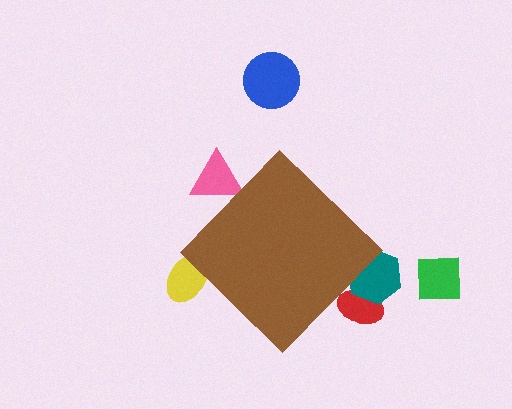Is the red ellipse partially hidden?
Yes, the red ellipse is partially hidden behind the brown diamond.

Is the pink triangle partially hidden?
Yes, the pink triangle is partially hidden behind the brown diamond.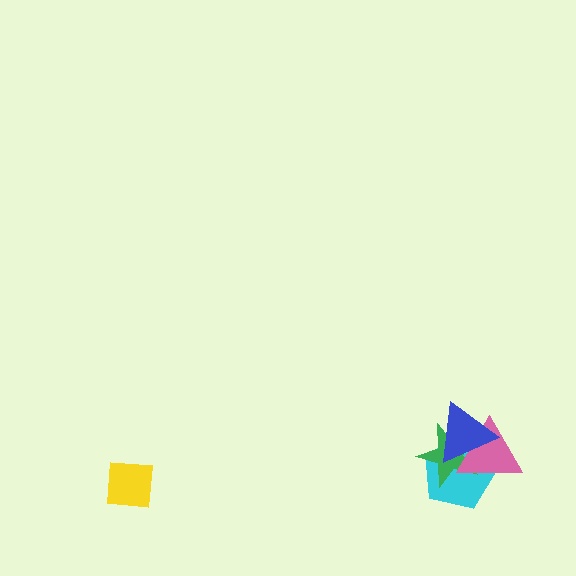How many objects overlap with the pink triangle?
3 objects overlap with the pink triangle.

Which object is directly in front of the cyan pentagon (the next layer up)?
The green star is directly in front of the cyan pentagon.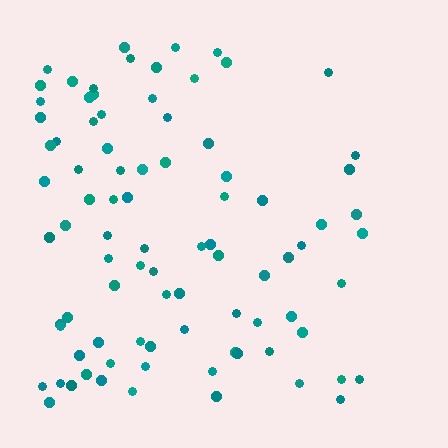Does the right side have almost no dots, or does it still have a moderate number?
Still a moderate number, just noticeably fewer than the left.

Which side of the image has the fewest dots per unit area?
The right.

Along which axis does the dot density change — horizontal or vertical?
Horizontal.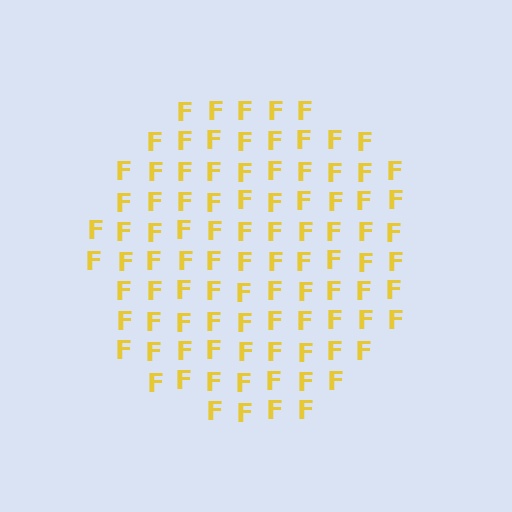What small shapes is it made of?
It is made of small letter F's.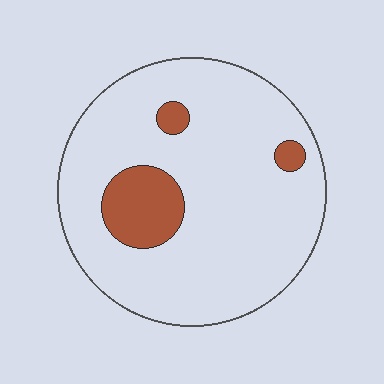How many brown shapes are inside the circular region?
3.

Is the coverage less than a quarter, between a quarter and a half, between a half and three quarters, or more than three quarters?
Less than a quarter.